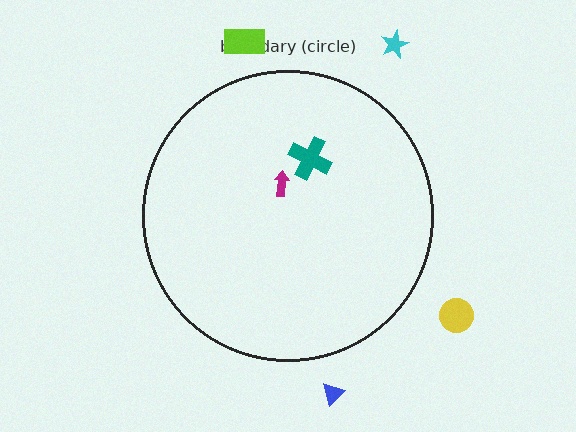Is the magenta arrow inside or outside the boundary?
Inside.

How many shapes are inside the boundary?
2 inside, 4 outside.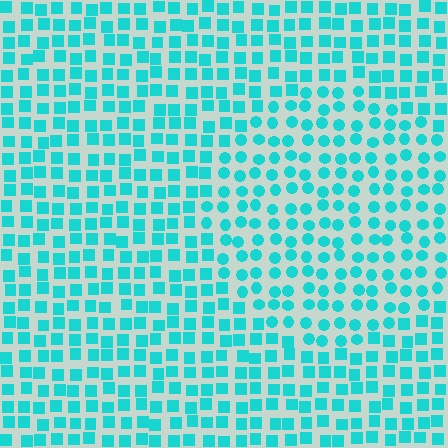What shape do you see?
I see a circle.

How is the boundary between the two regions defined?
The boundary is defined by a change in element shape: circles inside vs. squares outside. All elements share the same color and spacing.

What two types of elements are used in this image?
The image uses circles inside the circle region and squares outside it.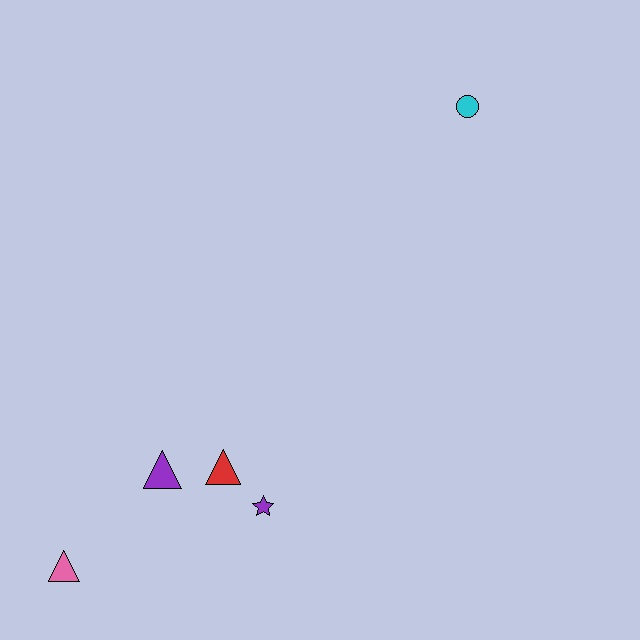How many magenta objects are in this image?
There are no magenta objects.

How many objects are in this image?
There are 5 objects.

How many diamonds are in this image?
There are no diamonds.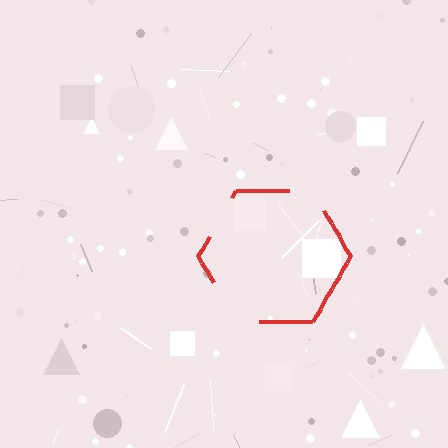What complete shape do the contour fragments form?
The contour fragments form a hexagon.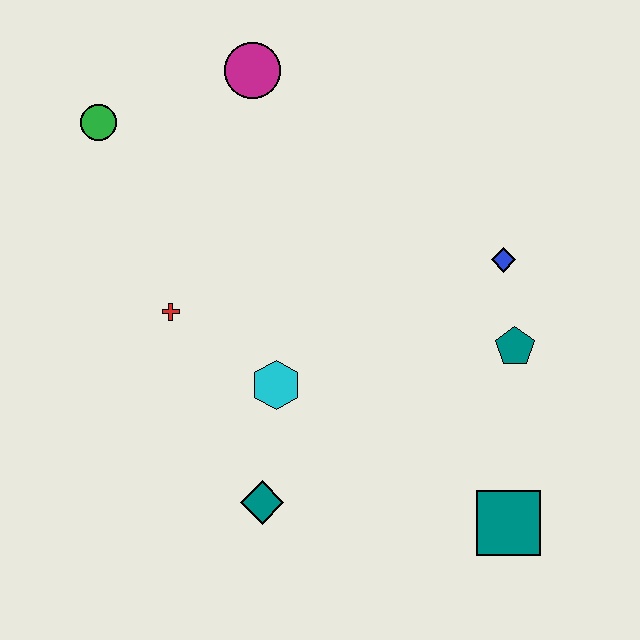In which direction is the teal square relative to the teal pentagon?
The teal square is below the teal pentagon.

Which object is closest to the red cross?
The cyan hexagon is closest to the red cross.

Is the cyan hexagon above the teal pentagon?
No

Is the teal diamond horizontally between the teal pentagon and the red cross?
Yes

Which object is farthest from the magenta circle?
The teal square is farthest from the magenta circle.